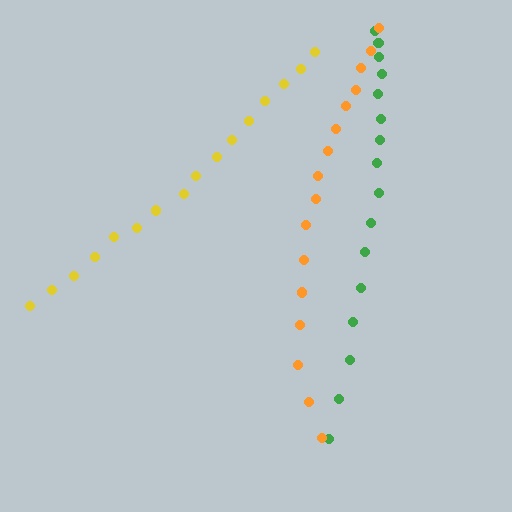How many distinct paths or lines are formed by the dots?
There are 3 distinct paths.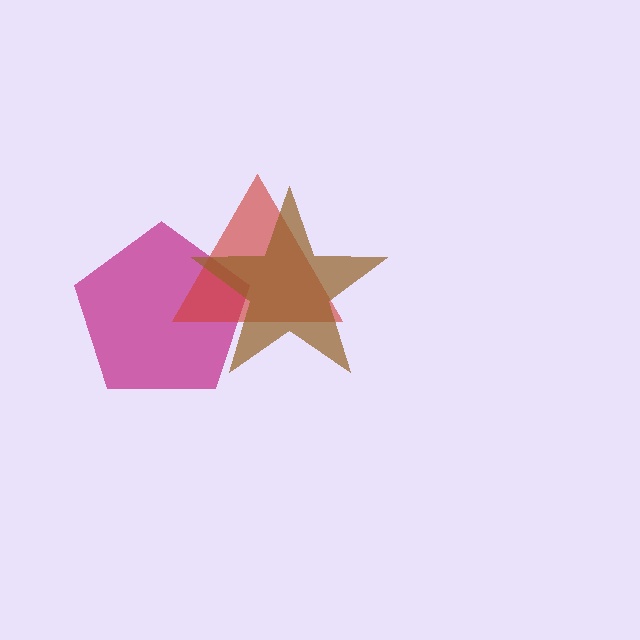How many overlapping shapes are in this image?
There are 3 overlapping shapes in the image.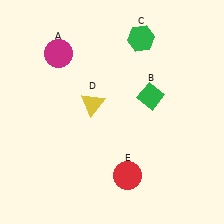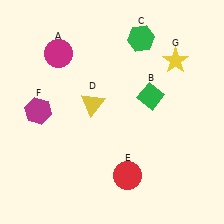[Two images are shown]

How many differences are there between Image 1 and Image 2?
There are 2 differences between the two images.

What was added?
A magenta hexagon (F), a yellow star (G) were added in Image 2.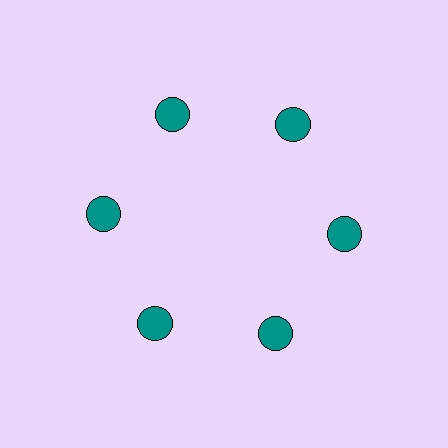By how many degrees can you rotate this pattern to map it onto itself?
The pattern maps onto itself every 60 degrees of rotation.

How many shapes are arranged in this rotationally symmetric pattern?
There are 6 shapes, arranged in 6 groups of 1.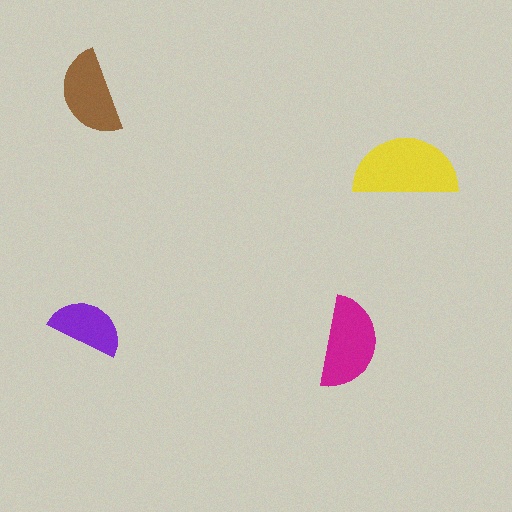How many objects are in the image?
There are 4 objects in the image.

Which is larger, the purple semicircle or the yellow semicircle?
The yellow one.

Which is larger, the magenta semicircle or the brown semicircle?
The magenta one.